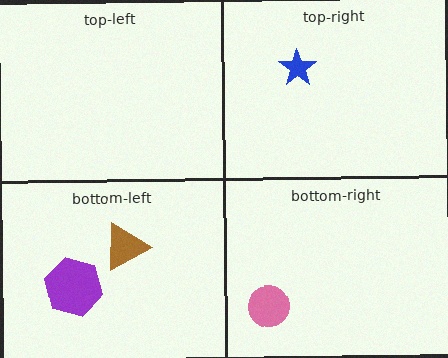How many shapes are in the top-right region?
1.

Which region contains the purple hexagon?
The bottom-left region.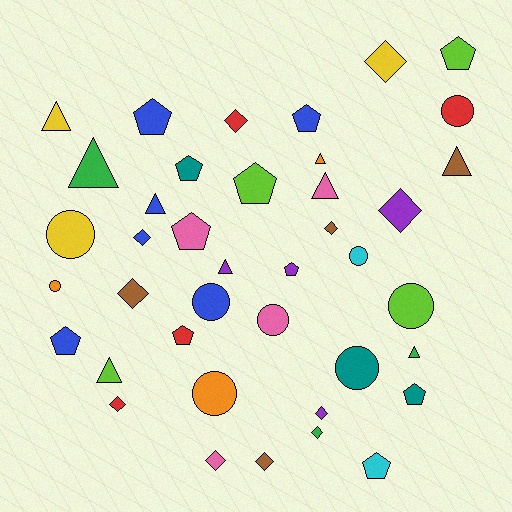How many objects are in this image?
There are 40 objects.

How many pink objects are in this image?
There are 4 pink objects.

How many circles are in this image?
There are 9 circles.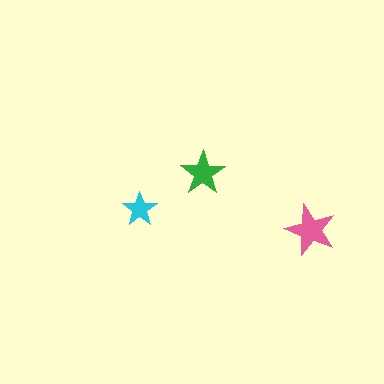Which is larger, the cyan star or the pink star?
The pink one.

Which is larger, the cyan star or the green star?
The green one.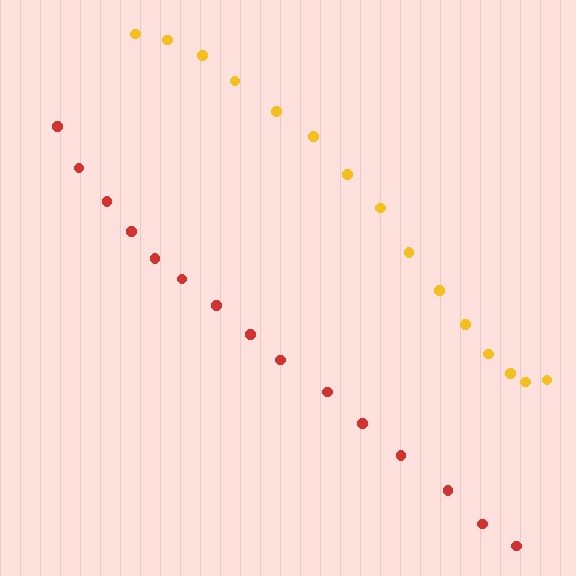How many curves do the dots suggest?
There are 2 distinct paths.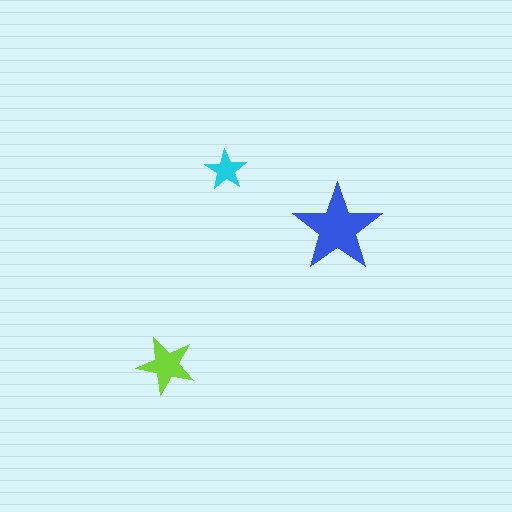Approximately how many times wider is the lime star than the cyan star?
About 1.5 times wider.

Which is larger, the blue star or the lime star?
The blue one.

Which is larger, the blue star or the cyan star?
The blue one.